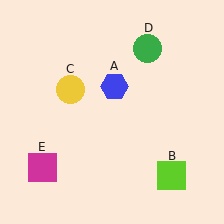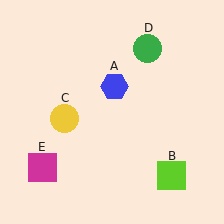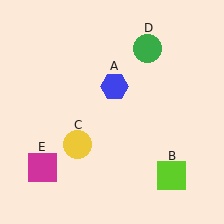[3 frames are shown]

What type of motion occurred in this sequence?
The yellow circle (object C) rotated counterclockwise around the center of the scene.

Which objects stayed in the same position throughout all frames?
Blue hexagon (object A) and lime square (object B) and green circle (object D) and magenta square (object E) remained stationary.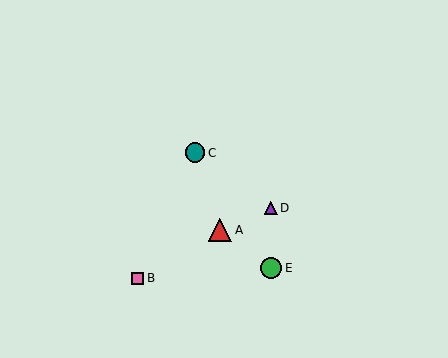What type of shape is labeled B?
Shape B is a pink square.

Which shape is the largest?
The red triangle (labeled A) is the largest.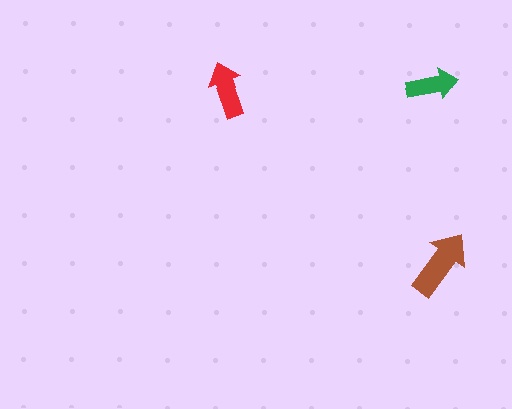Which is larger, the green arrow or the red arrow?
The red one.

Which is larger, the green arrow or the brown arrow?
The brown one.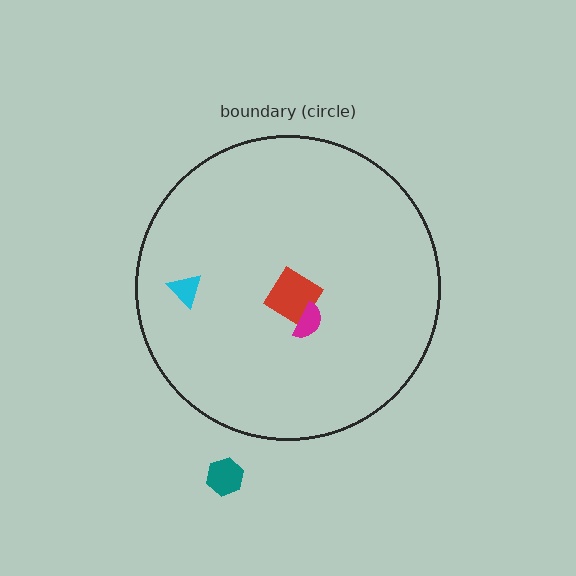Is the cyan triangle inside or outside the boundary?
Inside.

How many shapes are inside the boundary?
3 inside, 1 outside.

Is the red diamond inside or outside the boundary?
Inside.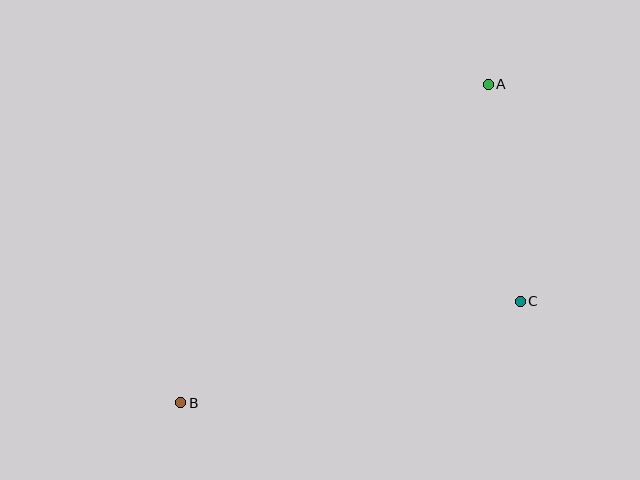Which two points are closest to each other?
Points A and C are closest to each other.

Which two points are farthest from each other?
Points A and B are farthest from each other.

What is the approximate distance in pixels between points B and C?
The distance between B and C is approximately 354 pixels.